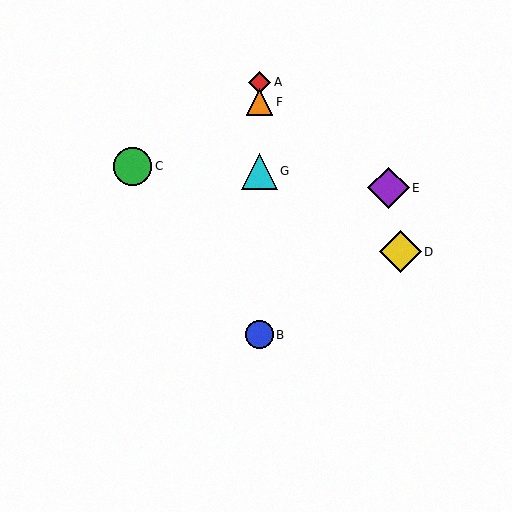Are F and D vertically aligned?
No, F is at x≈260 and D is at x≈401.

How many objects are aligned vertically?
4 objects (A, B, F, G) are aligned vertically.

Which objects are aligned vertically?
Objects A, B, F, G are aligned vertically.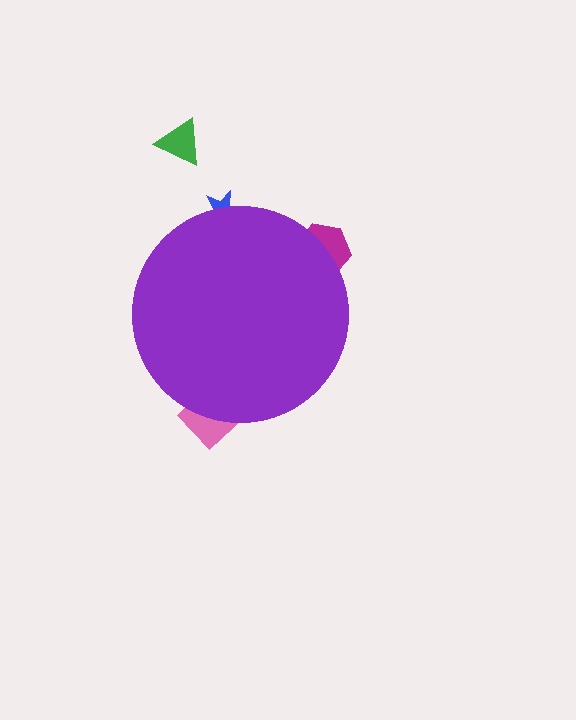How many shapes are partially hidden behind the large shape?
3 shapes are partially hidden.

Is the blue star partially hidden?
Yes, the blue star is partially hidden behind the purple circle.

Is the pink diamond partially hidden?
Yes, the pink diamond is partially hidden behind the purple circle.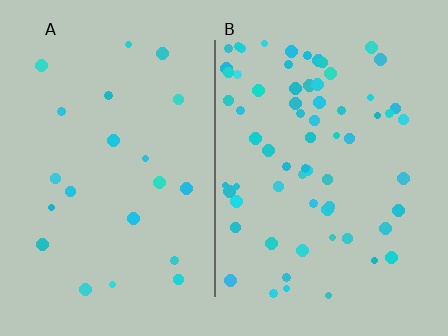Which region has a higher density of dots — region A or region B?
B (the right).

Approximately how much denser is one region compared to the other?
Approximately 3.0× — region B over region A.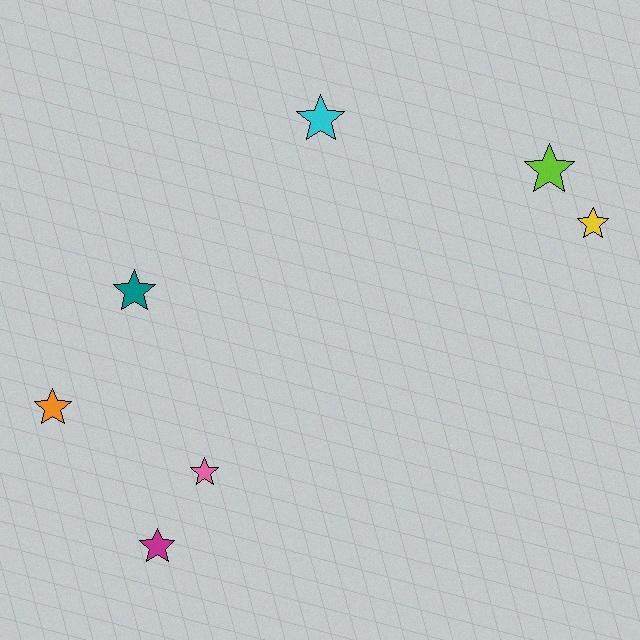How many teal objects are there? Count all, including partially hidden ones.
There is 1 teal object.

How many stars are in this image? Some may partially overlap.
There are 7 stars.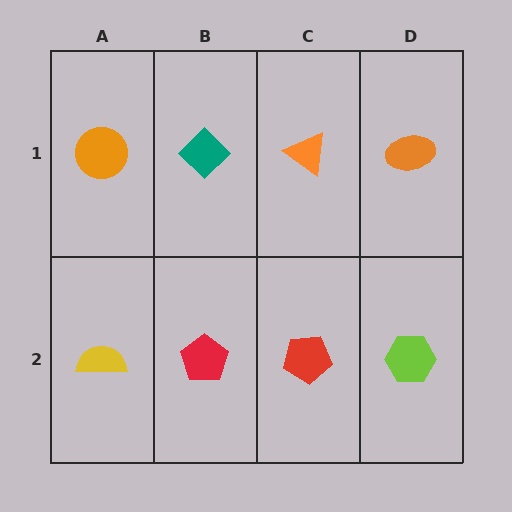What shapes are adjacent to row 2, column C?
An orange triangle (row 1, column C), a red pentagon (row 2, column B), a lime hexagon (row 2, column D).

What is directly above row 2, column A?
An orange circle.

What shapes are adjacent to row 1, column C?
A red pentagon (row 2, column C), a teal diamond (row 1, column B), an orange ellipse (row 1, column D).